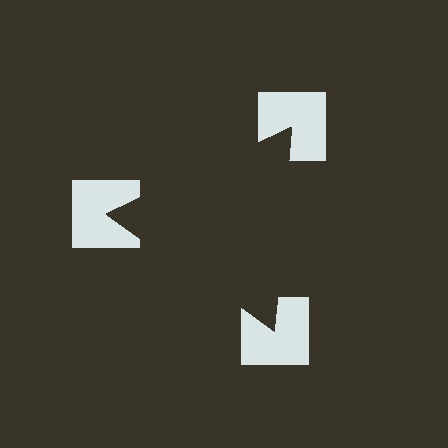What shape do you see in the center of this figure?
An illusory triangle — its edges are inferred from the aligned wedge cuts in the notched squares, not physically drawn.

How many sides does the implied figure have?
3 sides.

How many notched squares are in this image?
There are 3 — one at each vertex of the illusory triangle.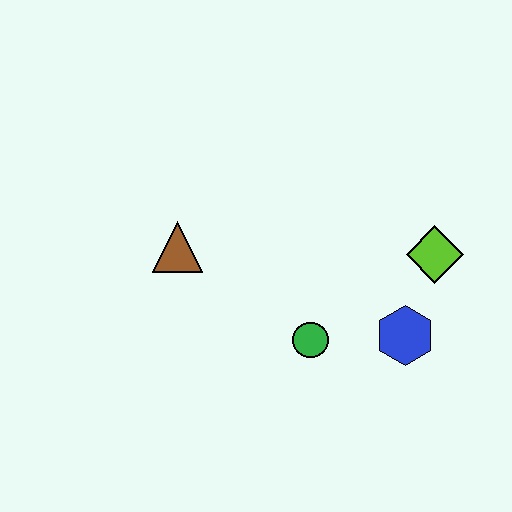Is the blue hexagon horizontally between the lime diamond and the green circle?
Yes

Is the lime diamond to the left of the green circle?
No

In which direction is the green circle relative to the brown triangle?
The green circle is to the right of the brown triangle.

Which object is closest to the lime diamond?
The blue hexagon is closest to the lime diamond.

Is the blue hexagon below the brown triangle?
Yes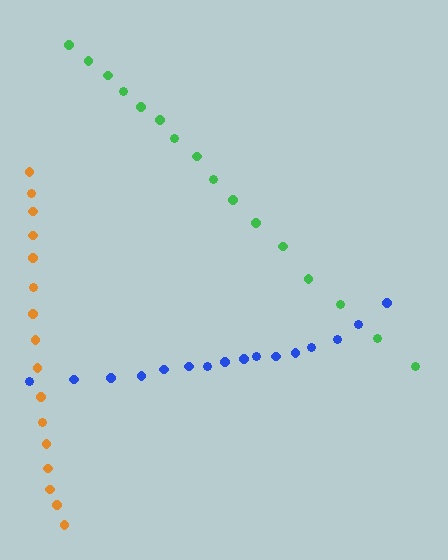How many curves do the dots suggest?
There are 3 distinct paths.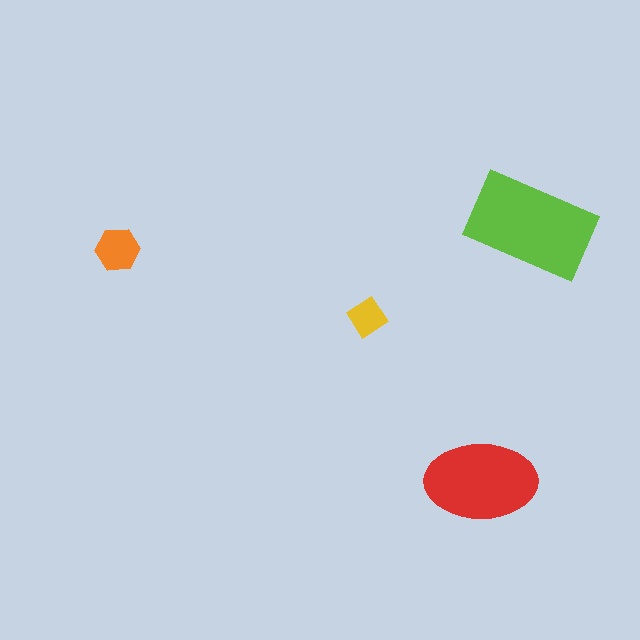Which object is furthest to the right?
The lime rectangle is rightmost.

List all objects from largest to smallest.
The lime rectangle, the red ellipse, the orange hexagon, the yellow diamond.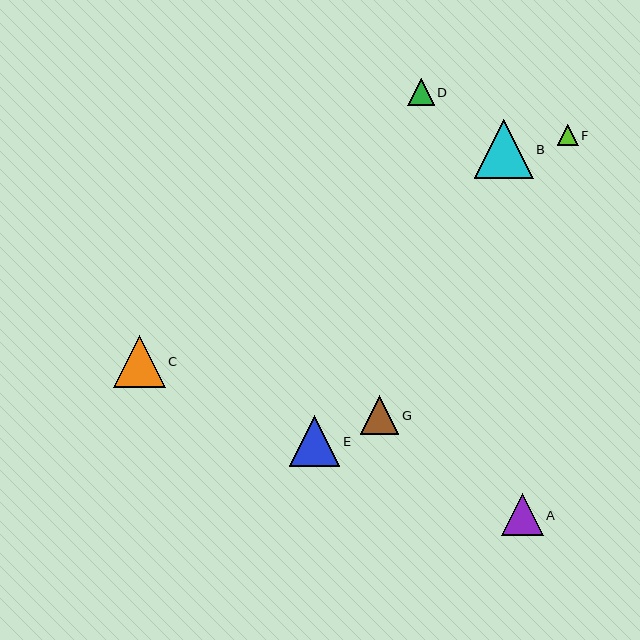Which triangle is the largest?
Triangle B is the largest with a size of approximately 59 pixels.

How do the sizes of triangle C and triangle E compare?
Triangle C and triangle E are approximately the same size.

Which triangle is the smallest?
Triangle F is the smallest with a size of approximately 21 pixels.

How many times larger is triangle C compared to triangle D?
Triangle C is approximately 1.9 times the size of triangle D.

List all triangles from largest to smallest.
From largest to smallest: B, C, E, A, G, D, F.